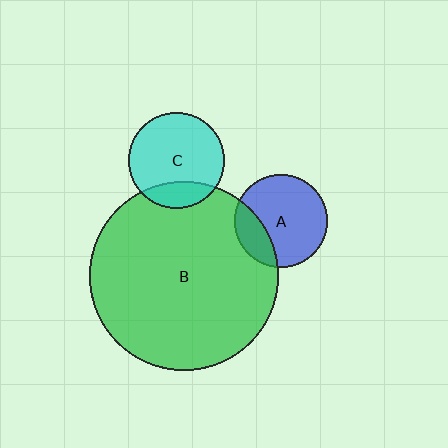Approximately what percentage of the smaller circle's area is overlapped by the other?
Approximately 25%.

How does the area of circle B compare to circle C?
Approximately 3.8 times.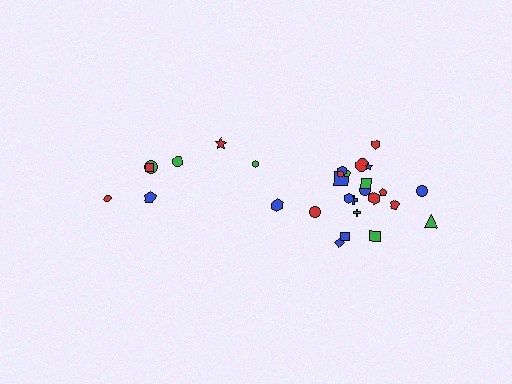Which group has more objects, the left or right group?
The right group.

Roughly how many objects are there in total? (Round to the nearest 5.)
Roughly 30 objects in total.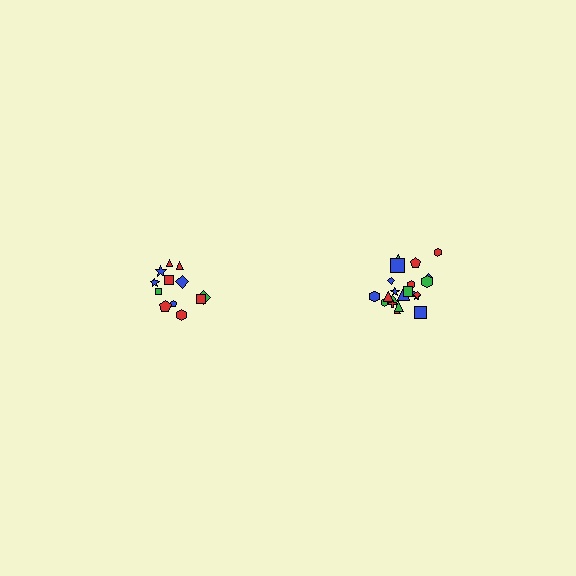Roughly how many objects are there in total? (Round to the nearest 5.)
Roughly 35 objects in total.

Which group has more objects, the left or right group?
The right group.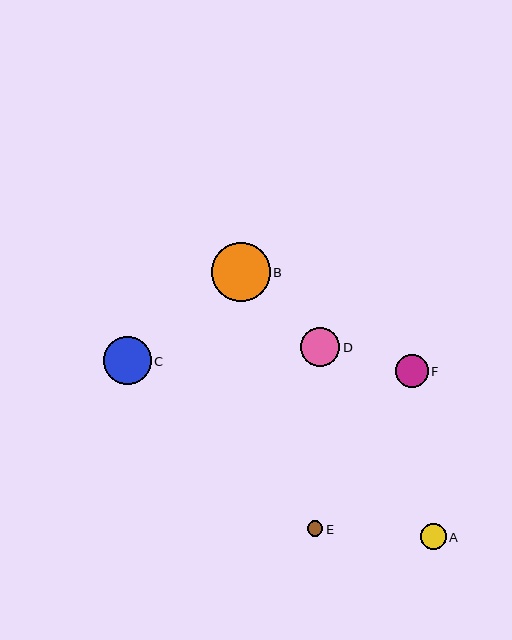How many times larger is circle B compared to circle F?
Circle B is approximately 1.8 times the size of circle F.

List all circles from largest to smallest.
From largest to smallest: B, C, D, F, A, E.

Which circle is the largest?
Circle B is the largest with a size of approximately 59 pixels.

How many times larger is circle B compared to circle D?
Circle B is approximately 1.5 times the size of circle D.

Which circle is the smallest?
Circle E is the smallest with a size of approximately 16 pixels.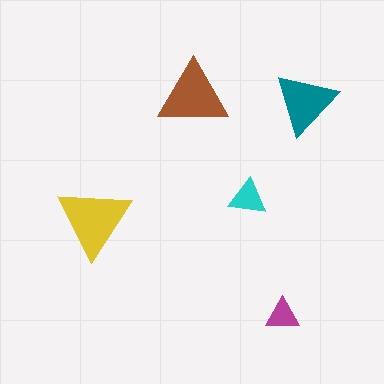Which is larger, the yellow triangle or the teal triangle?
The yellow one.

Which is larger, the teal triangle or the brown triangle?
The brown one.